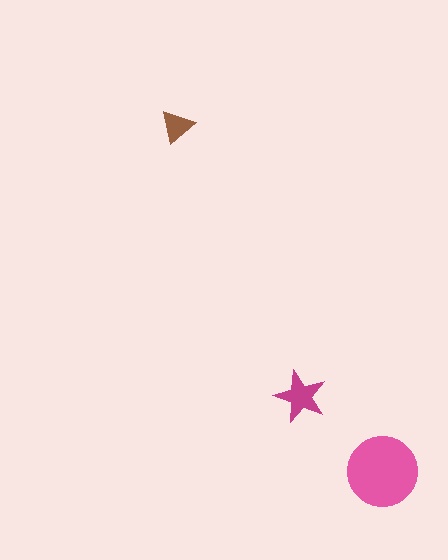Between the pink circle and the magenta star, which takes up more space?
The pink circle.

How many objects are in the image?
There are 3 objects in the image.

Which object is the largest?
The pink circle.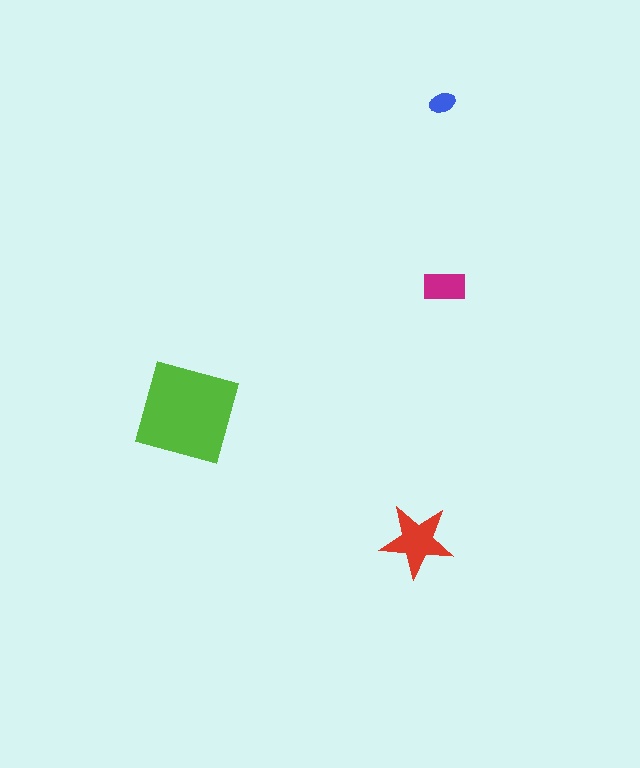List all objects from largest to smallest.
The lime diamond, the red star, the magenta rectangle, the blue ellipse.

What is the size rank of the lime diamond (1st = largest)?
1st.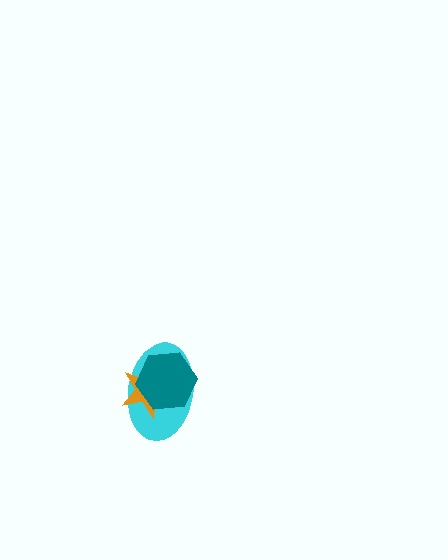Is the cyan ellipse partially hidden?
Yes, it is partially covered by another shape.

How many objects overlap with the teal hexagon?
2 objects overlap with the teal hexagon.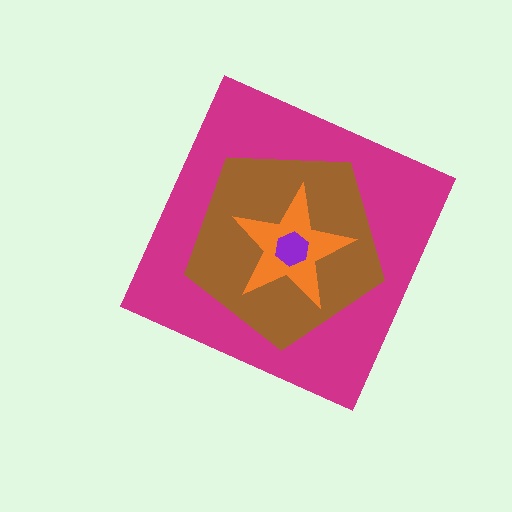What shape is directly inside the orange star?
The purple hexagon.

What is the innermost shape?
The purple hexagon.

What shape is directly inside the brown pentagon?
The orange star.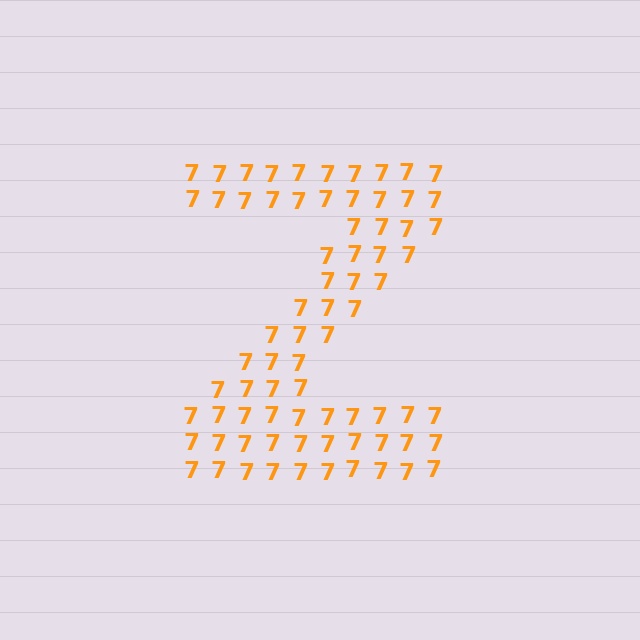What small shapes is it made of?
It is made of small digit 7's.